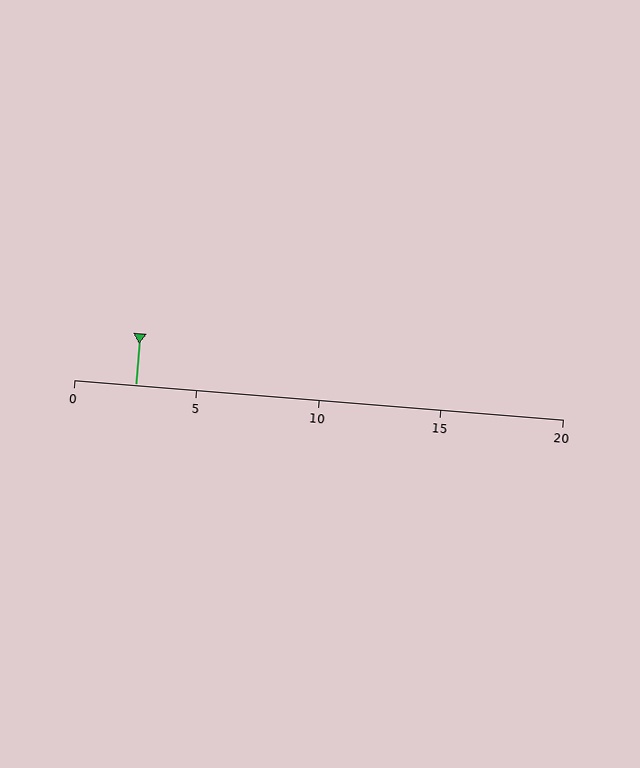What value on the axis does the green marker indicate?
The marker indicates approximately 2.5.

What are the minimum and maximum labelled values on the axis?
The axis runs from 0 to 20.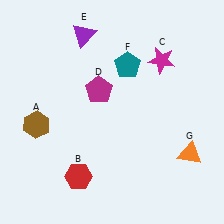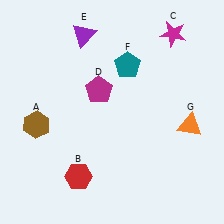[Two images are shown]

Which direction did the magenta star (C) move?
The magenta star (C) moved up.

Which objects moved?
The objects that moved are: the magenta star (C), the orange triangle (G).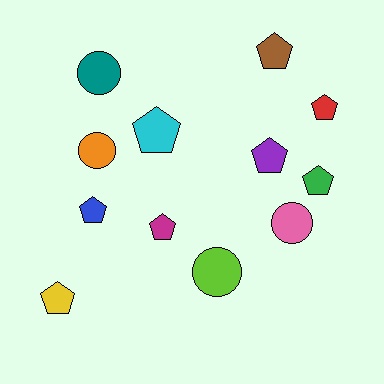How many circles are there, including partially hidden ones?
There are 4 circles.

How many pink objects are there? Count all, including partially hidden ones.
There is 1 pink object.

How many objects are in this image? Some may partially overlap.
There are 12 objects.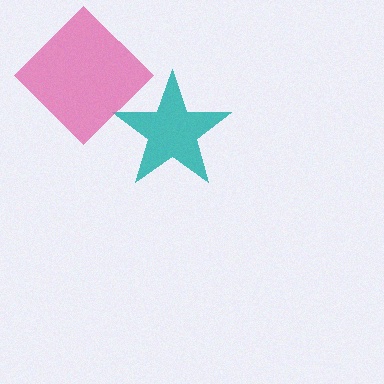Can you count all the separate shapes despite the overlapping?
Yes, there are 2 separate shapes.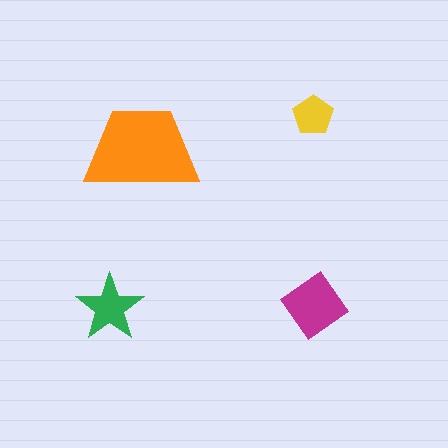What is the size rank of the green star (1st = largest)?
3rd.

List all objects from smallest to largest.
The yellow pentagon, the green star, the magenta diamond, the orange trapezoid.